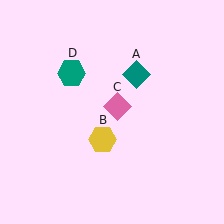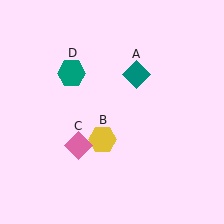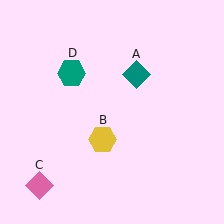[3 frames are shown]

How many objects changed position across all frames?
1 object changed position: pink diamond (object C).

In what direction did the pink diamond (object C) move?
The pink diamond (object C) moved down and to the left.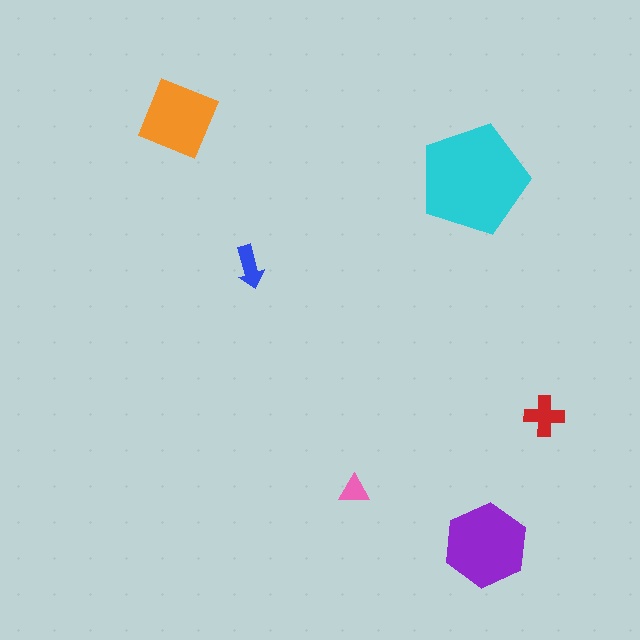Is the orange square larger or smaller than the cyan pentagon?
Smaller.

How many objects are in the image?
There are 6 objects in the image.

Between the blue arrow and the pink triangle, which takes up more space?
The blue arrow.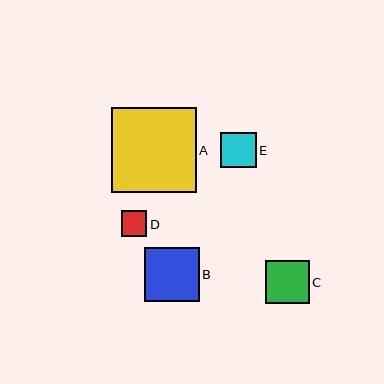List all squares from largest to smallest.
From largest to smallest: A, B, C, E, D.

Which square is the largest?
Square A is the largest with a size of approximately 85 pixels.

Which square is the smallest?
Square D is the smallest with a size of approximately 25 pixels.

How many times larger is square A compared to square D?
Square A is approximately 3.3 times the size of square D.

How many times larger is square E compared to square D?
Square E is approximately 1.4 times the size of square D.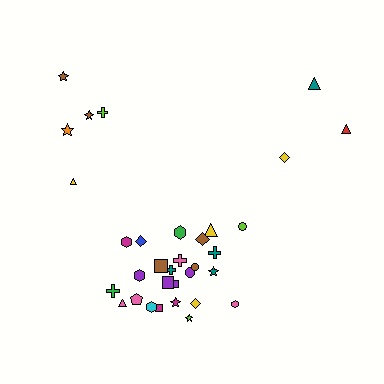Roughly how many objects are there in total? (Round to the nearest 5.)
Roughly 35 objects in total.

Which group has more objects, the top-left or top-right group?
The top-left group.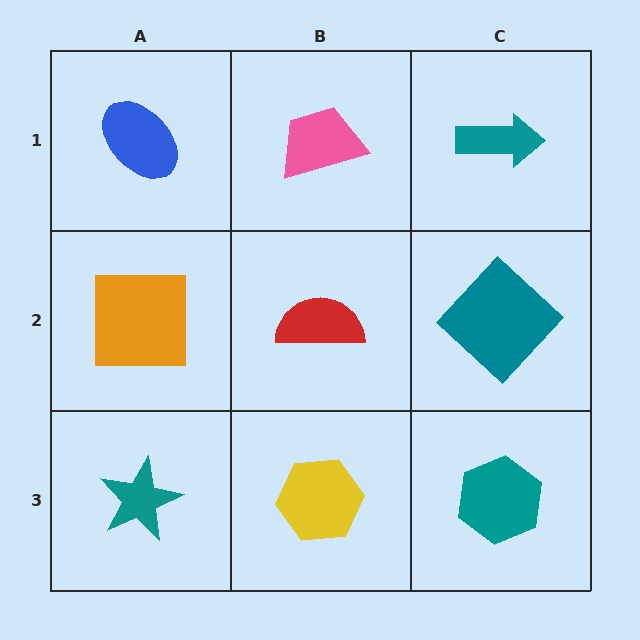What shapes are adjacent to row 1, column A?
An orange square (row 2, column A), a pink trapezoid (row 1, column B).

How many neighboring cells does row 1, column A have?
2.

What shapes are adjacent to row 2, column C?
A teal arrow (row 1, column C), a teal hexagon (row 3, column C), a red semicircle (row 2, column B).